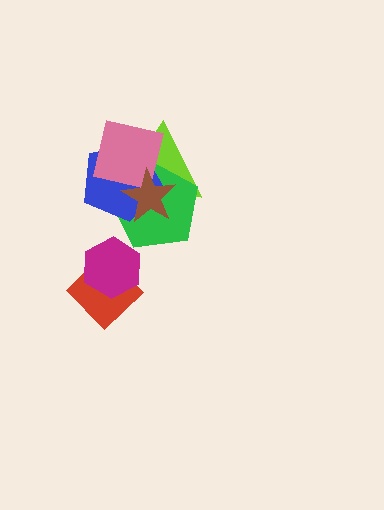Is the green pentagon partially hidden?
Yes, it is partially covered by another shape.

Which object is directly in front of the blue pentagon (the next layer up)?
The pink square is directly in front of the blue pentagon.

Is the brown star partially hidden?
No, no other shape covers it.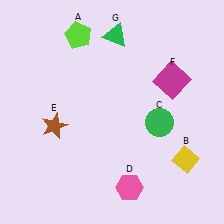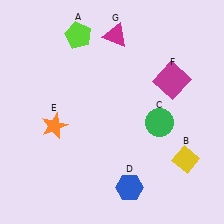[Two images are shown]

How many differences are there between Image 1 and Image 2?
There are 3 differences between the two images.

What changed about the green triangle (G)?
In Image 1, G is green. In Image 2, it changed to magenta.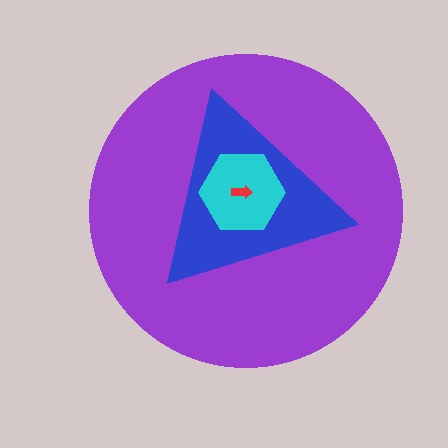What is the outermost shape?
The purple circle.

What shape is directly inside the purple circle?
The blue triangle.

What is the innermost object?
The red arrow.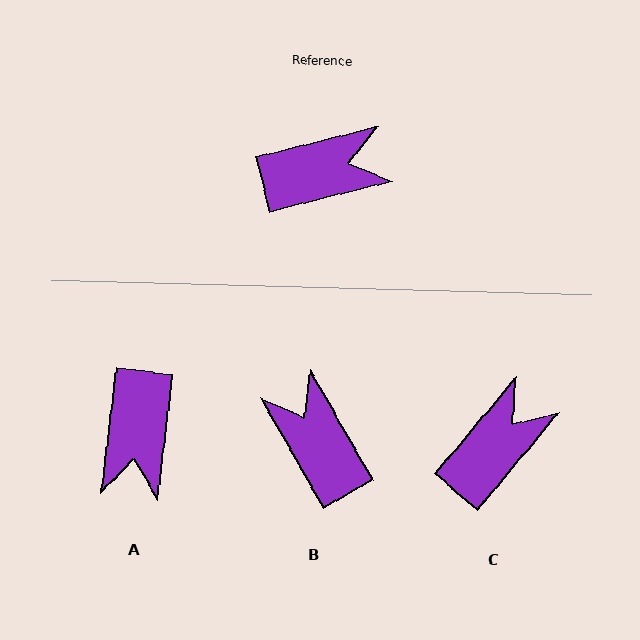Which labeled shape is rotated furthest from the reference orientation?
A, about 111 degrees away.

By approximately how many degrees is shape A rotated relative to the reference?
Approximately 111 degrees clockwise.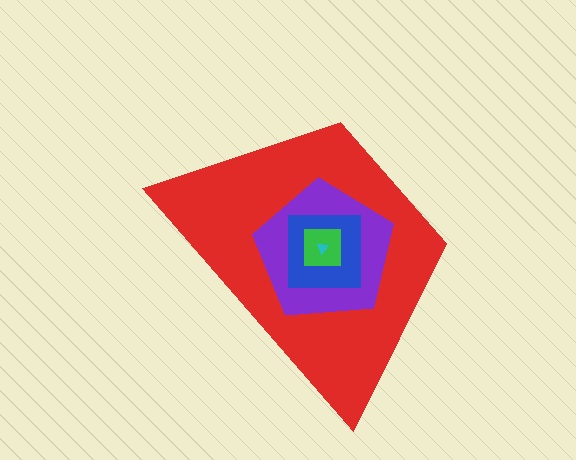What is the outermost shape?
The red trapezoid.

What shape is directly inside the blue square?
The green square.